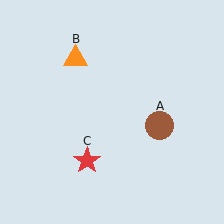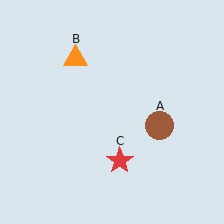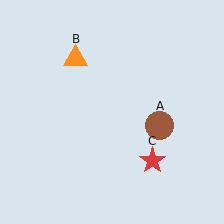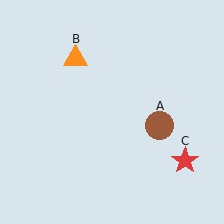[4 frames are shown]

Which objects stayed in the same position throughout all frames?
Brown circle (object A) and orange triangle (object B) remained stationary.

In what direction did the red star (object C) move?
The red star (object C) moved right.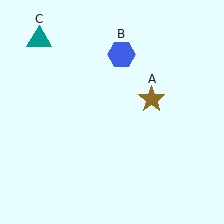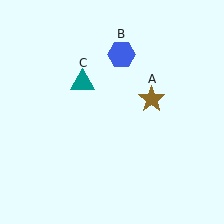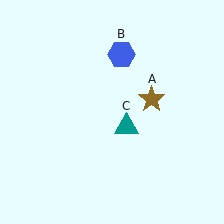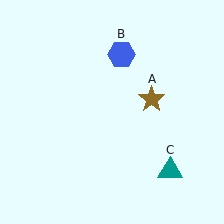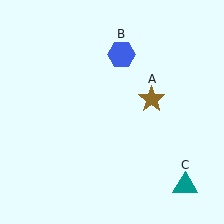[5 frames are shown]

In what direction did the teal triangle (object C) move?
The teal triangle (object C) moved down and to the right.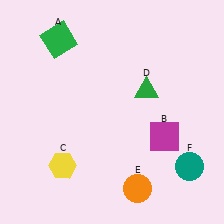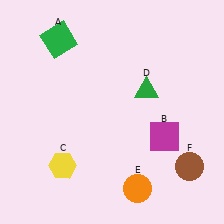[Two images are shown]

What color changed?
The circle (F) changed from teal in Image 1 to brown in Image 2.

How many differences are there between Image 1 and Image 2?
There is 1 difference between the two images.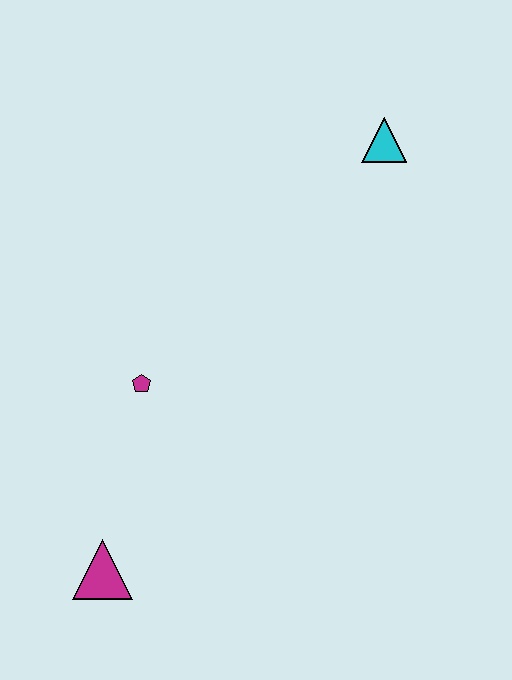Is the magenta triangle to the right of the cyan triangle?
No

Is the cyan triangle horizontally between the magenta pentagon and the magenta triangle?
No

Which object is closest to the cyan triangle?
The magenta pentagon is closest to the cyan triangle.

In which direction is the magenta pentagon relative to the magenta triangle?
The magenta pentagon is above the magenta triangle.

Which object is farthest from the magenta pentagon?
The cyan triangle is farthest from the magenta pentagon.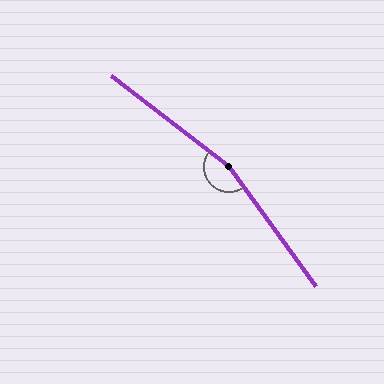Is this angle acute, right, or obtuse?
It is obtuse.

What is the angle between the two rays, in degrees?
Approximately 164 degrees.